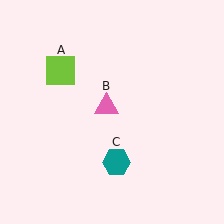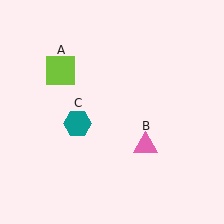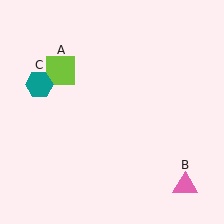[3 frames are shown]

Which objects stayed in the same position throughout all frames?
Lime square (object A) remained stationary.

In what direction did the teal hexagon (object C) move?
The teal hexagon (object C) moved up and to the left.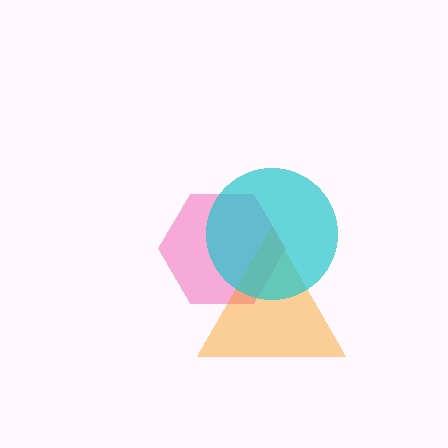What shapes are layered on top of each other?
The layered shapes are: a pink hexagon, an orange triangle, a cyan circle.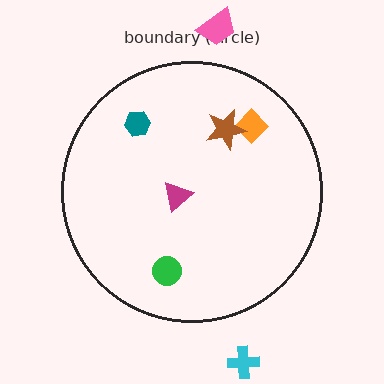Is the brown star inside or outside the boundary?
Inside.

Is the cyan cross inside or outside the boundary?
Outside.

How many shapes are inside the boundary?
5 inside, 2 outside.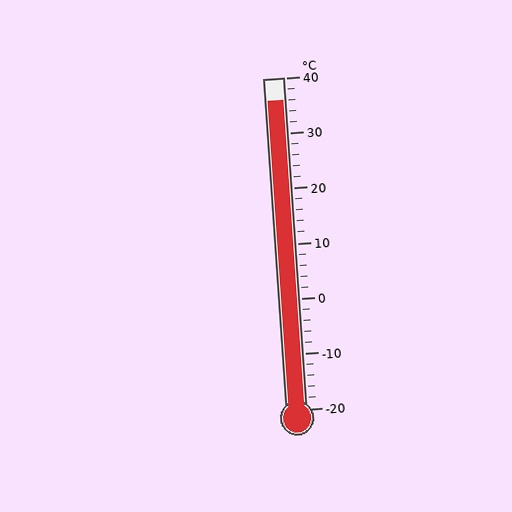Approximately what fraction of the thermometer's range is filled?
The thermometer is filled to approximately 95% of its range.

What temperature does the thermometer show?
The thermometer shows approximately 36°C.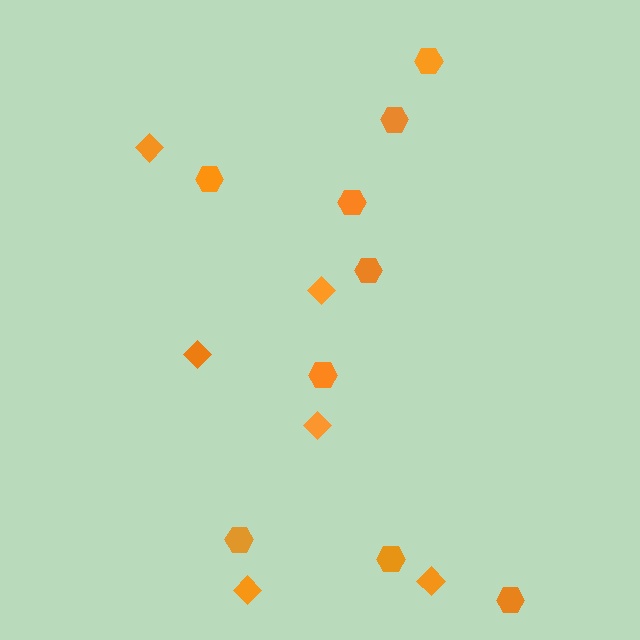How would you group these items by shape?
There are 2 groups: one group of hexagons (9) and one group of diamonds (6).